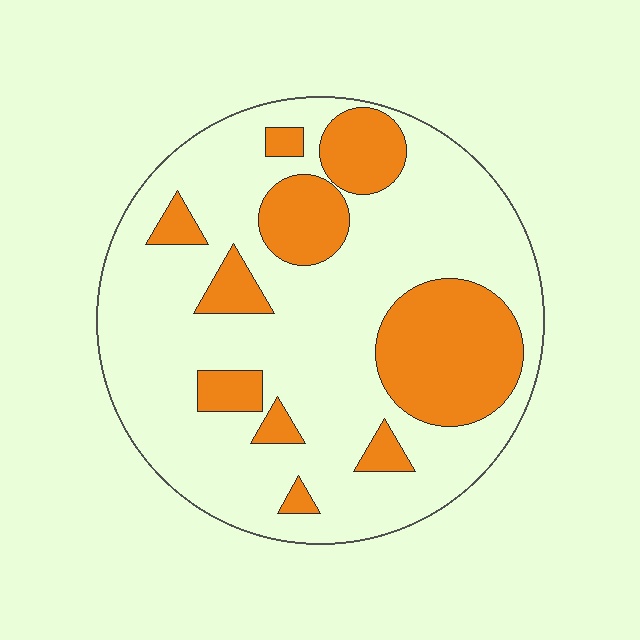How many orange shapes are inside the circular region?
10.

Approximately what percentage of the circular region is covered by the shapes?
Approximately 25%.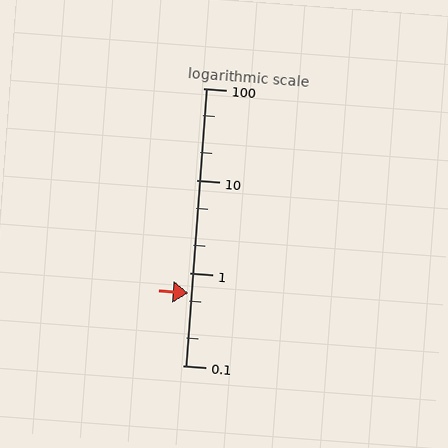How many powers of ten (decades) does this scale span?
The scale spans 3 decades, from 0.1 to 100.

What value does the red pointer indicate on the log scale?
The pointer indicates approximately 0.61.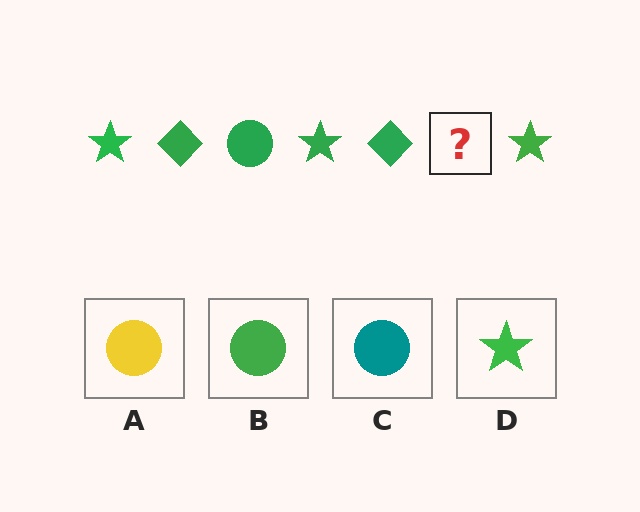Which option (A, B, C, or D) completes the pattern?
B.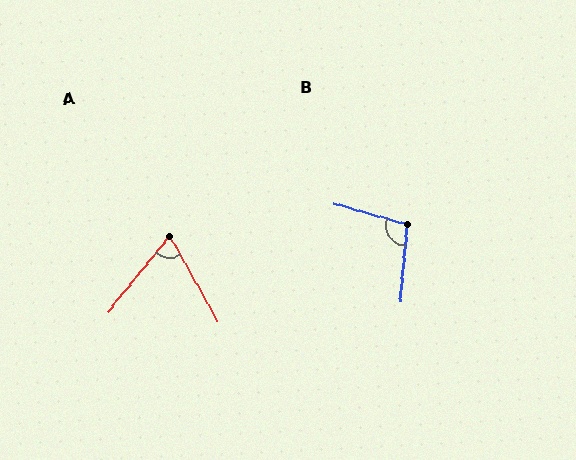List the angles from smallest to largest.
A (68°), B (101°).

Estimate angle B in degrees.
Approximately 101 degrees.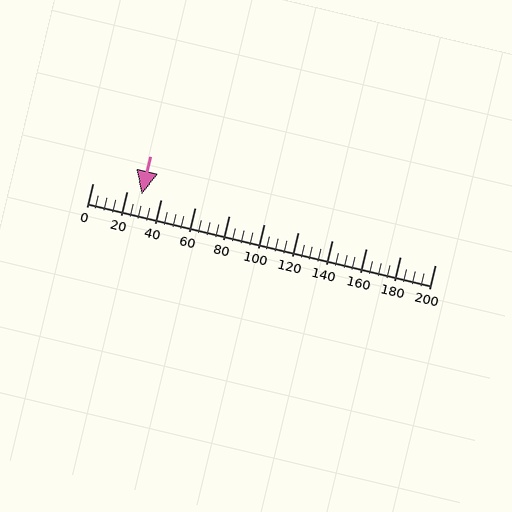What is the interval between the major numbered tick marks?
The major tick marks are spaced 20 units apart.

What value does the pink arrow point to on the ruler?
The pink arrow points to approximately 29.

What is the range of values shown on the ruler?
The ruler shows values from 0 to 200.